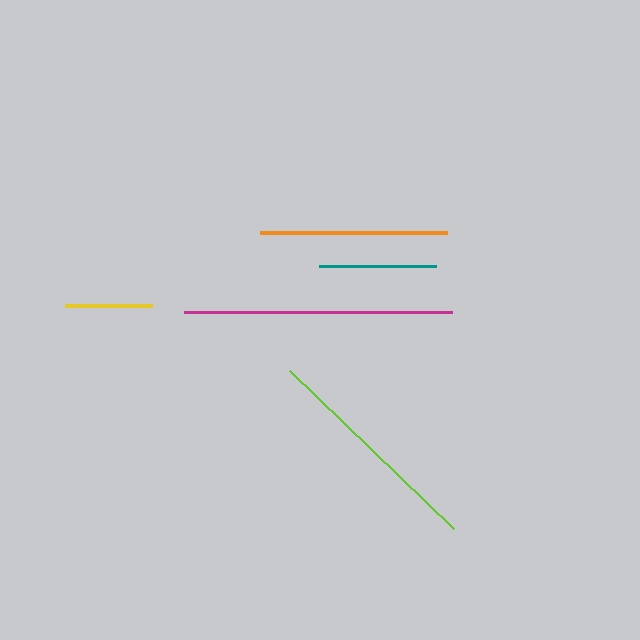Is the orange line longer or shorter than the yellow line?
The orange line is longer than the yellow line.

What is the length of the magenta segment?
The magenta segment is approximately 268 pixels long.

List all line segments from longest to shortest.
From longest to shortest: magenta, lime, orange, teal, yellow.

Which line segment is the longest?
The magenta line is the longest at approximately 268 pixels.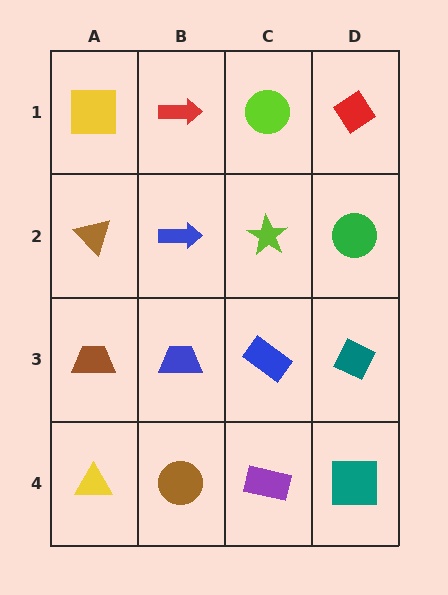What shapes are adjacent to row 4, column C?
A blue rectangle (row 3, column C), a brown circle (row 4, column B), a teal square (row 4, column D).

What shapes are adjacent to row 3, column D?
A green circle (row 2, column D), a teal square (row 4, column D), a blue rectangle (row 3, column C).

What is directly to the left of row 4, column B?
A yellow triangle.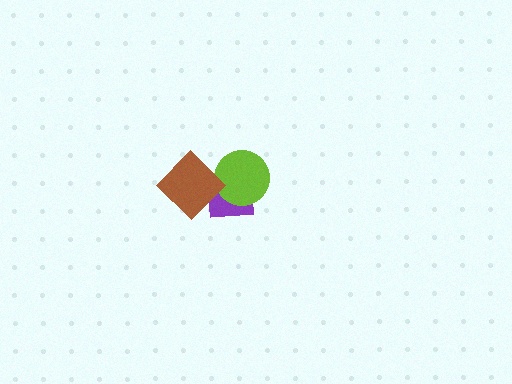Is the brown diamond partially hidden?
No, no other shape covers it.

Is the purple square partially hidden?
Yes, it is partially covered by another shape.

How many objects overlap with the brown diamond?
2 objects overlap with the brown diamond.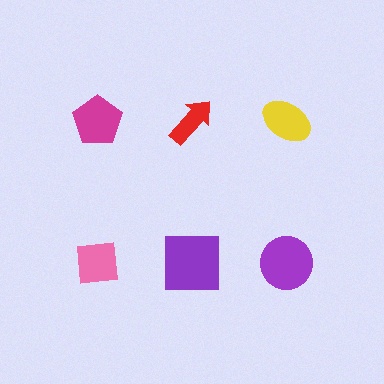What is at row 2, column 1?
A pink square.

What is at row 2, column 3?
A purple circle.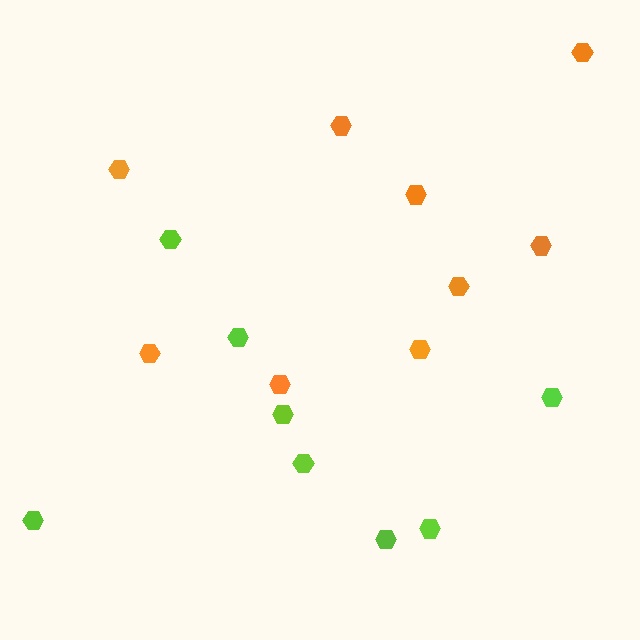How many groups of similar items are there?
There are 2 groups: one group of orange hexagons (9) and one group of lime hexagons (8).